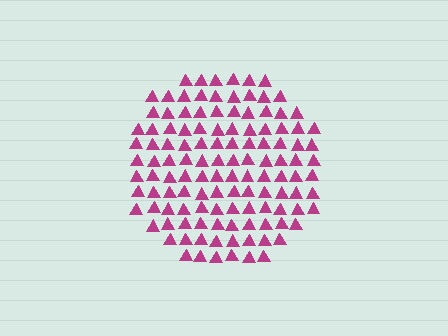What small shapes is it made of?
It is made of small triangles.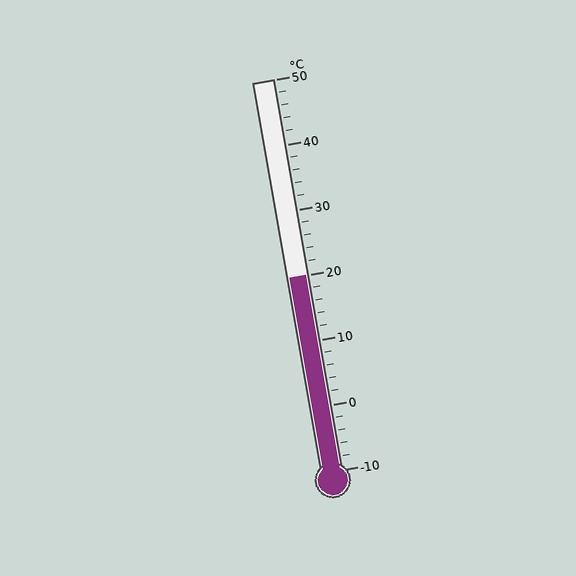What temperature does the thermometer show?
The thermometer shows approximately 20°C.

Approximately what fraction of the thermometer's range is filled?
The thermometer is filled to approximately 50% of its range.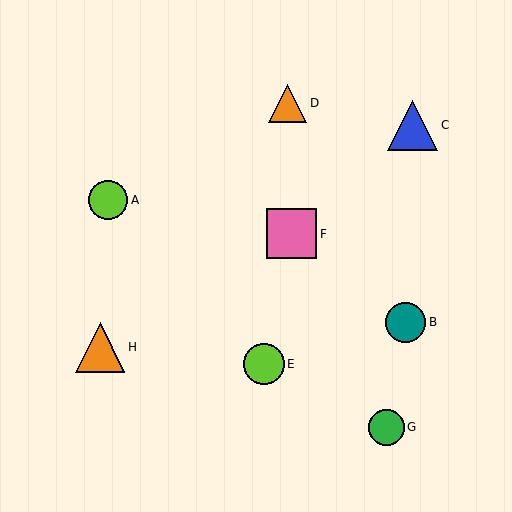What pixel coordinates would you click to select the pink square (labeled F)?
Click at (292, 234) to select the pink square F.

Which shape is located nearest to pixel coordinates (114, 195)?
The lime circle (labeled A) at (108, 200) is nearest to that location.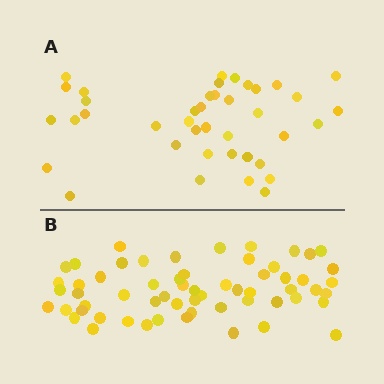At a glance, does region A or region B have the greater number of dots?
Region B (the bottom region) has more dots.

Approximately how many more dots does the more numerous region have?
Region B has approximately 20 more dots than region A.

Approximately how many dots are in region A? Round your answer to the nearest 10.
About 40 dots.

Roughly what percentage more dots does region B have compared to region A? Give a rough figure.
About 50% more.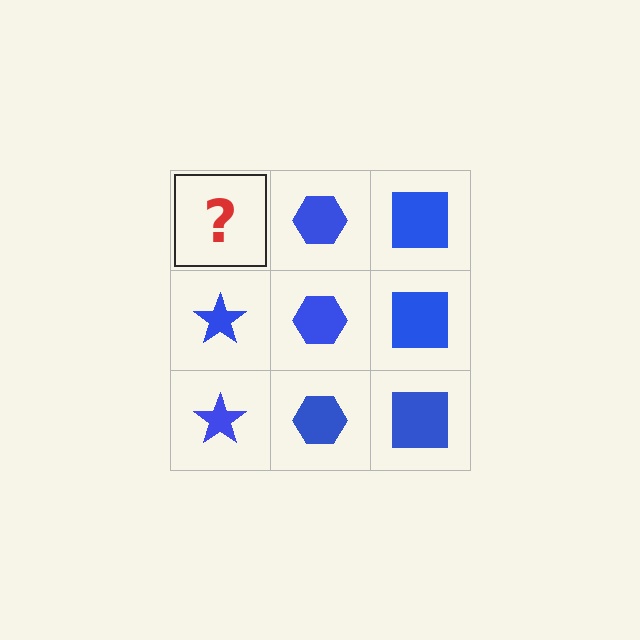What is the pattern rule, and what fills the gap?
The rule is that each column has a consistent shape. The gap should be filled with a blue star.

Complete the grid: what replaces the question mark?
The question mark should be replaced with a blue star.